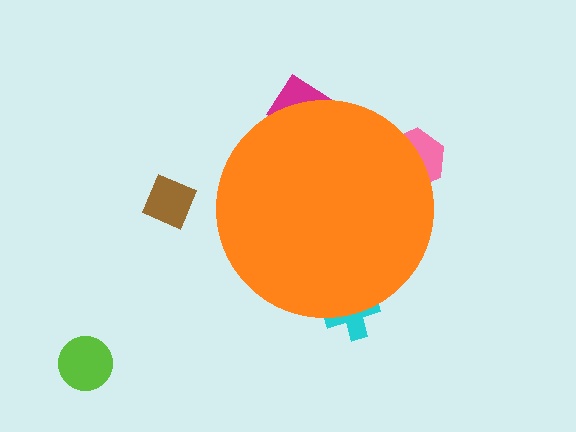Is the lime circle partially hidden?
No, the lime circle is fully visible.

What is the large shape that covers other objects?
An orange circle.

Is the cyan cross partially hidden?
Yes, the cyan cross is partially hidden behind the orange circle.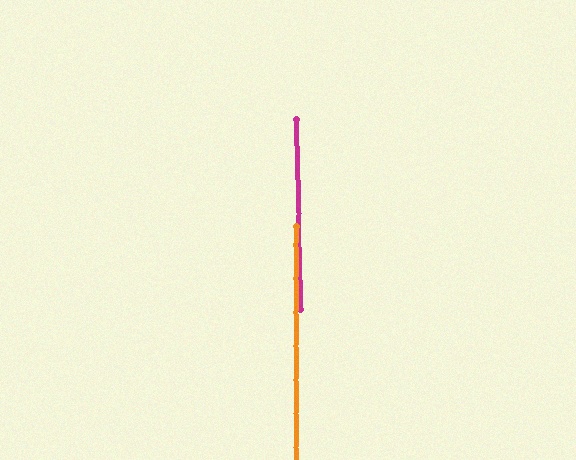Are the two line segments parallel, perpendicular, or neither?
Parallel — their directions differ by only 1.4°.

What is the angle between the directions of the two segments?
Approximately 1 degree.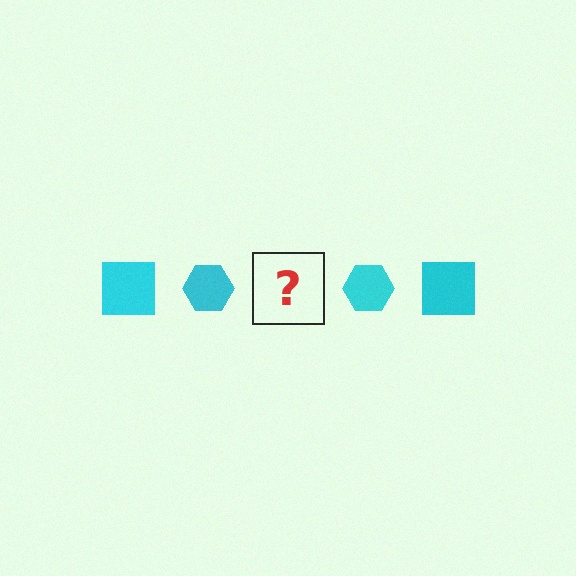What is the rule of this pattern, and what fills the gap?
The rule is that the pattern cycles through square, hexagon shapes in cyan. The gap should be filled with a cyan square.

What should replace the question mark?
The question mark should be replaced with a cyan square.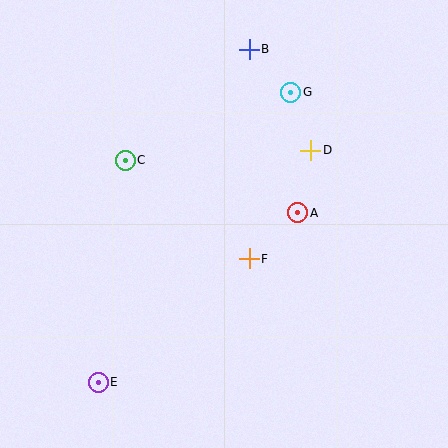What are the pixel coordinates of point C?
Point C is at (125, 160).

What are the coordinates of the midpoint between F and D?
The midpoint between F and D is at (280, 204).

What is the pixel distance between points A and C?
The distance between A and C is 180 pixels.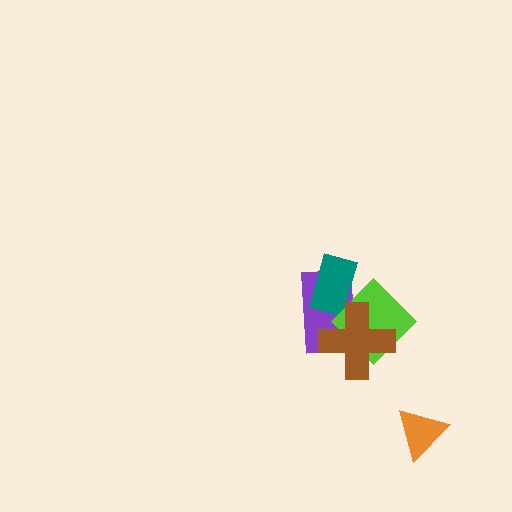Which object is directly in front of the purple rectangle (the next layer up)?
The teal rectangle is directly in front of the purple rectangle.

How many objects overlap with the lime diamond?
3 objects overlap with the lime diamond.